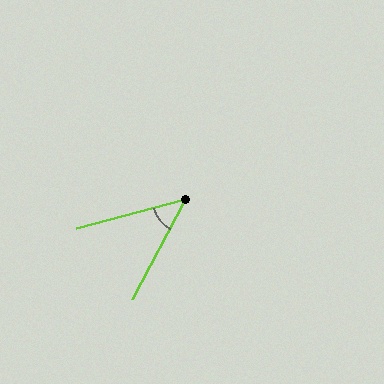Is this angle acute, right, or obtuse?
It is acute.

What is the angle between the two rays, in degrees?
Approximately 47 degrees.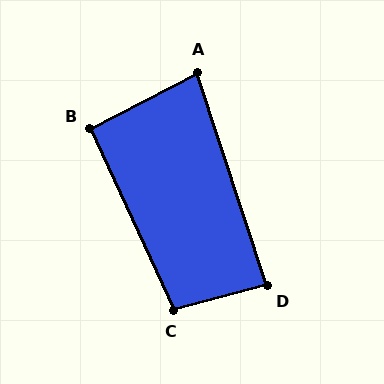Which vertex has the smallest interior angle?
A, at approximately 81 degrees.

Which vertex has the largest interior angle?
C, at approximately 99 degrees.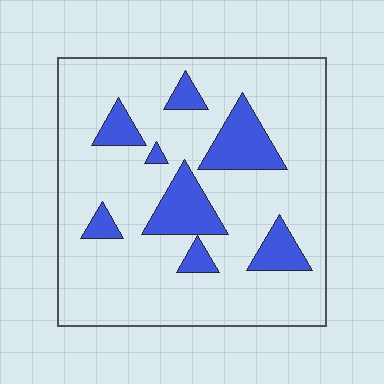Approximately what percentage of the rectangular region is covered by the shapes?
Approximately 20%.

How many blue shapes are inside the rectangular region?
8.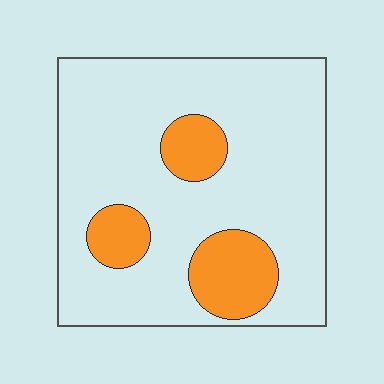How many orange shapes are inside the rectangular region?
3.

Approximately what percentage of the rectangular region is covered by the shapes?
Approximately 20%.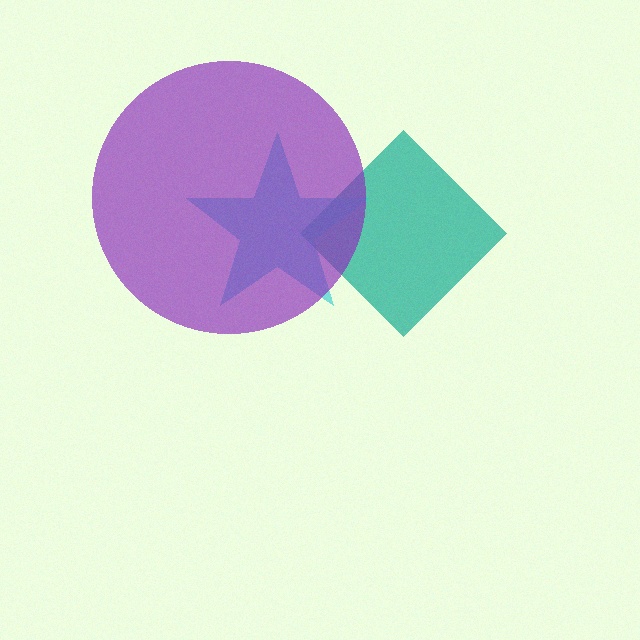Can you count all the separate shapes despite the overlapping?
Yes, there are 3 separate shapes.